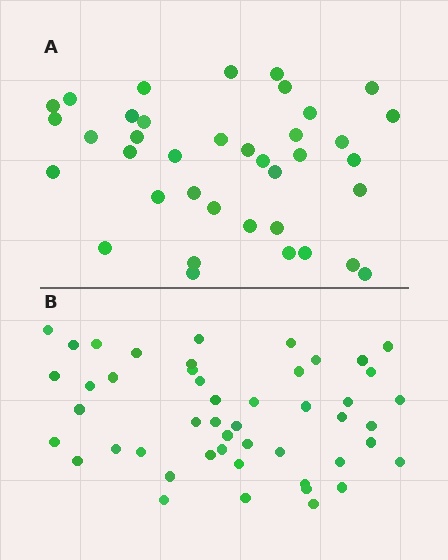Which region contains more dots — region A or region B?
Region B (the bottom region) has more dots.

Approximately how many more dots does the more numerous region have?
Region B has roughly 10 or so more dots than region A.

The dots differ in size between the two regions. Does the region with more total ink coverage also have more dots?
No. Region A has more total ink coverage because its dots are larger, but region B actually contains more individual dots. Total area can be misleading — the number of items is what matters here.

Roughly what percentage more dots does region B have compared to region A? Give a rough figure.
About 25% more.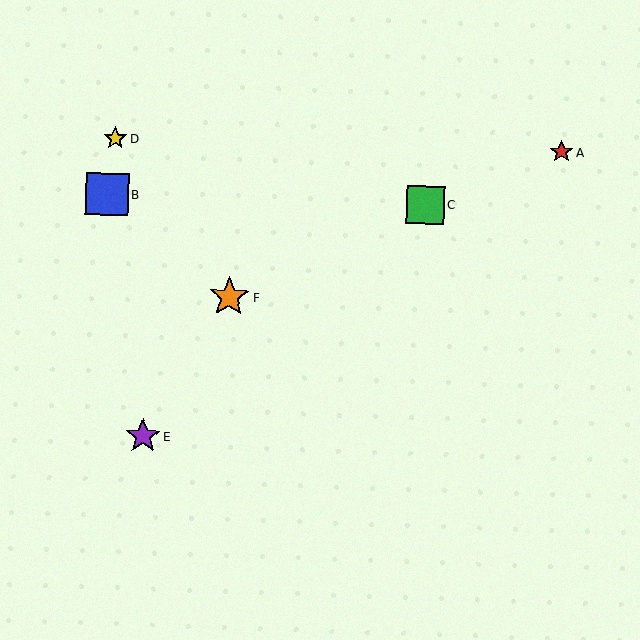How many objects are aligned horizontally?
2 objects (B, C) are aligned horizontally.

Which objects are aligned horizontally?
Objects B, C are aligned horizontally.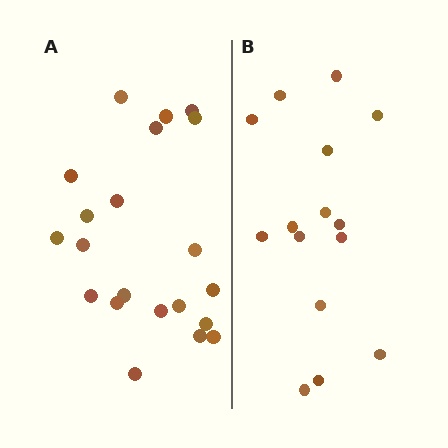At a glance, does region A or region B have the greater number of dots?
Region A (the left region) has more dots.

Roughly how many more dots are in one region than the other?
Region A has about 6 more dots than region B.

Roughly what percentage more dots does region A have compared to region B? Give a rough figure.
About 40% more.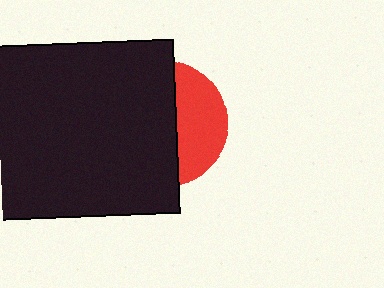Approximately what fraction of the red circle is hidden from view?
Roughly 62% of the red circle is hidden behind the black rectangle.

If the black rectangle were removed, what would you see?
You would see the complete red circle.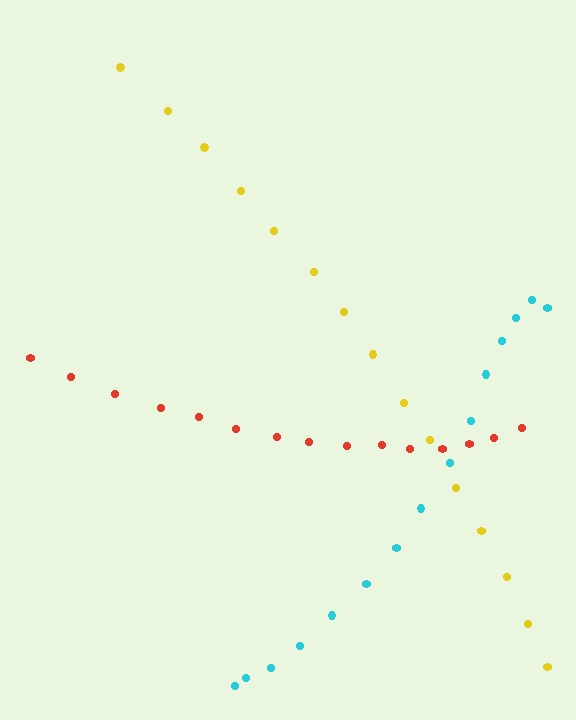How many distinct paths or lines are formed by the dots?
There are 3 distinct paths.